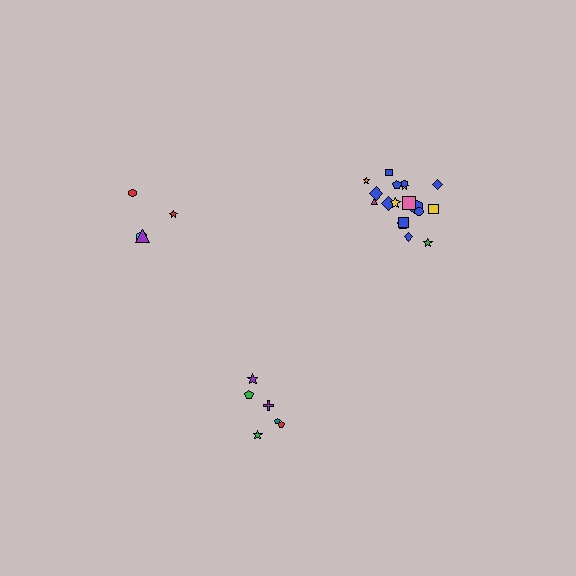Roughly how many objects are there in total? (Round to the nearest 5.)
Roughly 30 objects in total.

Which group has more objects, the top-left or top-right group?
The top-right group.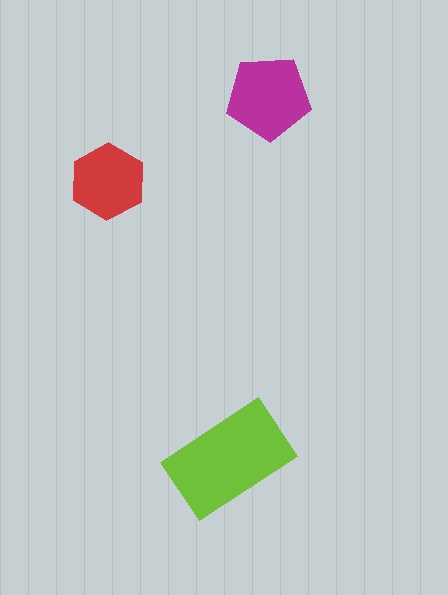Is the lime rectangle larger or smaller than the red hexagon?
Larger.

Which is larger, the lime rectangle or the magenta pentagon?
The lime rectangle.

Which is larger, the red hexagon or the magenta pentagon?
The magenta pentagon.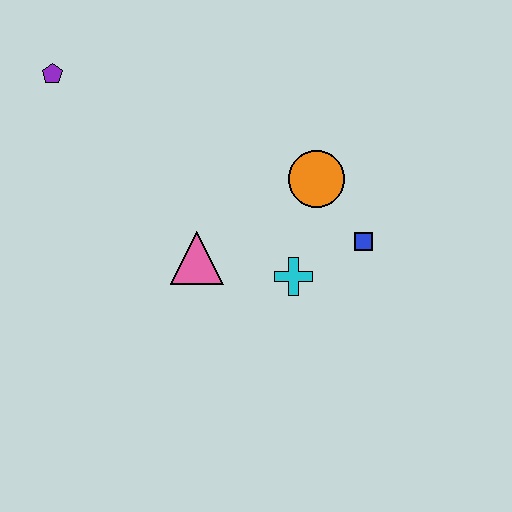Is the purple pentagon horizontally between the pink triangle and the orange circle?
No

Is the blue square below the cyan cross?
No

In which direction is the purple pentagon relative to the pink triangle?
The purple pentagon is above the pink triangle.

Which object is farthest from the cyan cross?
The purple pentagon is farthest from the cyan cross.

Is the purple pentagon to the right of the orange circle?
No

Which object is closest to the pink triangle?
The cyan cross is closest to the pink triangle.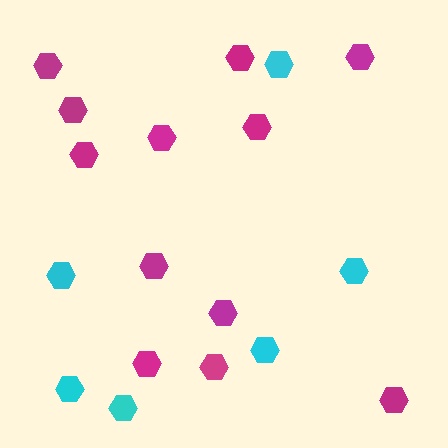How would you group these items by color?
There are 2 groups: one group of cyan hexagons (6) and one group of magenta hexagons (12).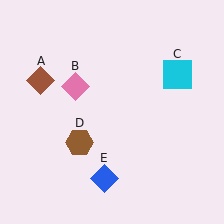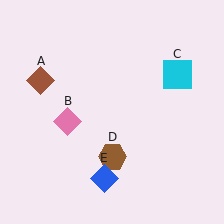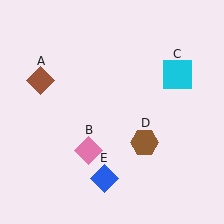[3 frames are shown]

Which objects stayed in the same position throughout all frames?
Brown diamond (object A) and cyan square (object C) and blue diamond (object E) remained stationary.